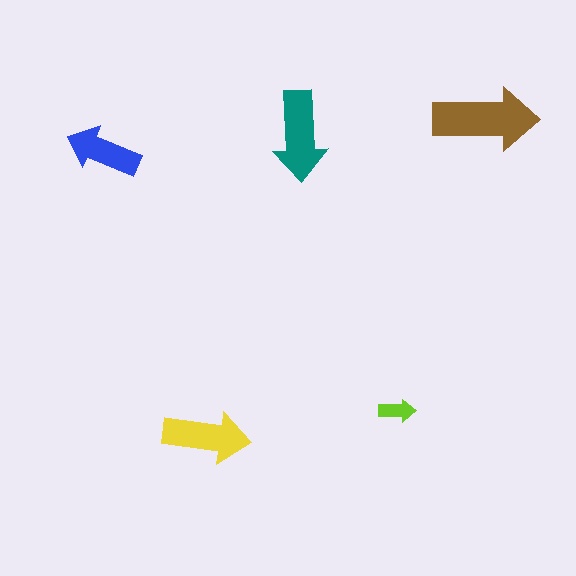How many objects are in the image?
There are 5 objects in the image.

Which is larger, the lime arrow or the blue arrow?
The blue one.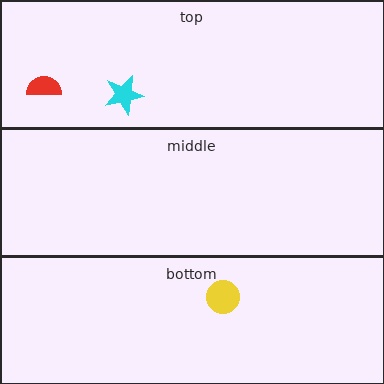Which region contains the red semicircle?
The top region.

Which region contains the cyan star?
The top region.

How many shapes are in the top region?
2.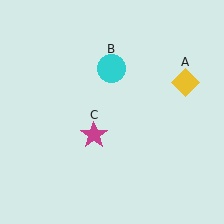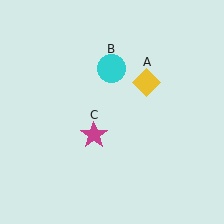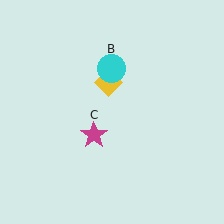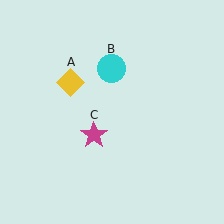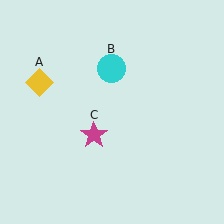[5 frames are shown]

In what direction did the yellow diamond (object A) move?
The yellow diamond (object A) moved left.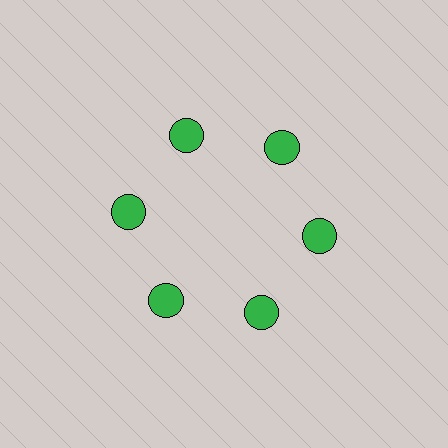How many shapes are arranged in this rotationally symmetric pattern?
There are 6 shapes, arranged in 6 groups of 1.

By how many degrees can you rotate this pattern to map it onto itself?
The pattern maps onto itself every 60 degrees of rotation.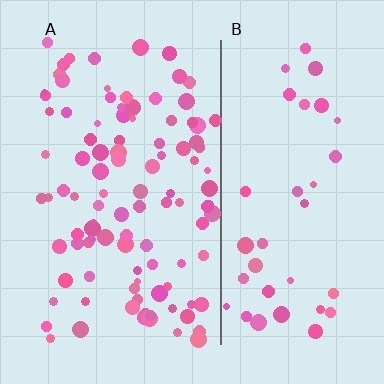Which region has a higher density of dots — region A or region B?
A (the left).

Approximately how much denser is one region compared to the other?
Approximately 2.6× — region A over region B.